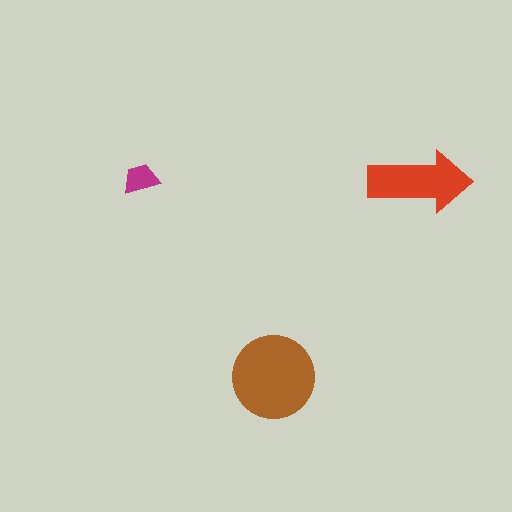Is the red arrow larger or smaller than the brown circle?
Smaller.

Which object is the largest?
The brown circle.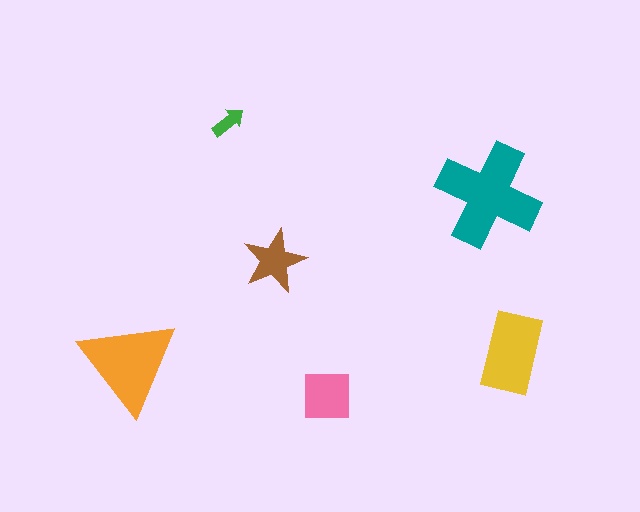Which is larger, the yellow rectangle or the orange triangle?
The orange triangle.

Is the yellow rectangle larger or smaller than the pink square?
Larger.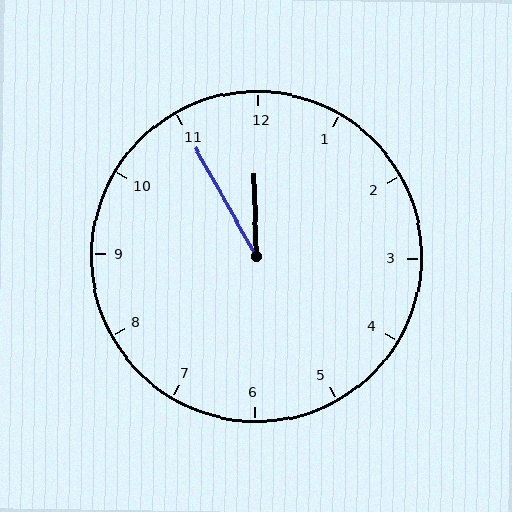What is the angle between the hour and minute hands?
Approximately 28 degrees.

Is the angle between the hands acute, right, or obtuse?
It is acute.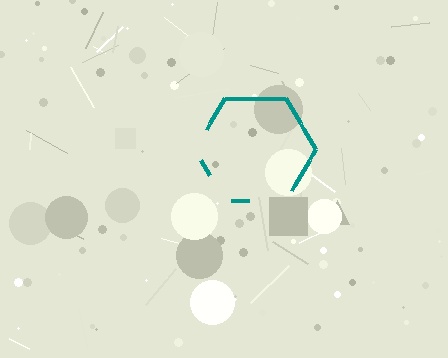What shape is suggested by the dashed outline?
The dashed outline suggests a hexagon.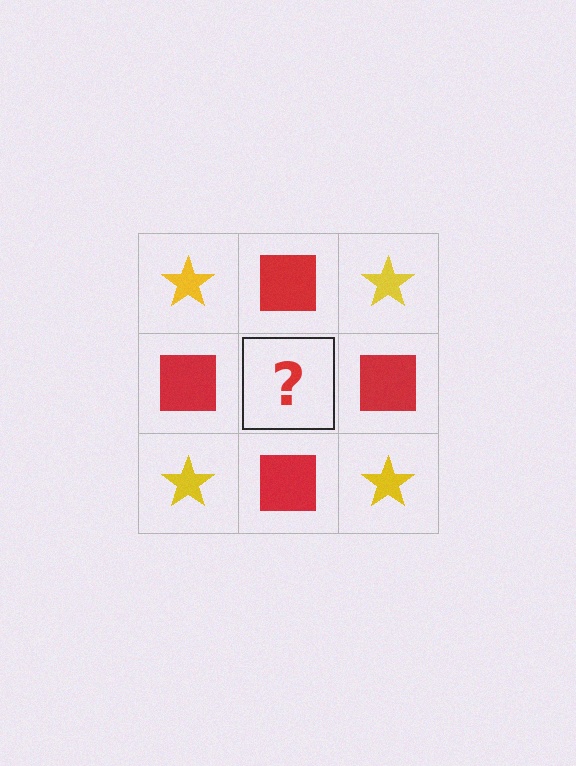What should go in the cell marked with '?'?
The missing cell should contain a yellow star.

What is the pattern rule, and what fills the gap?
The rule is that it alternates yellow star and red square in a checkerboard pattern. The gap should be filled with a yellow star.